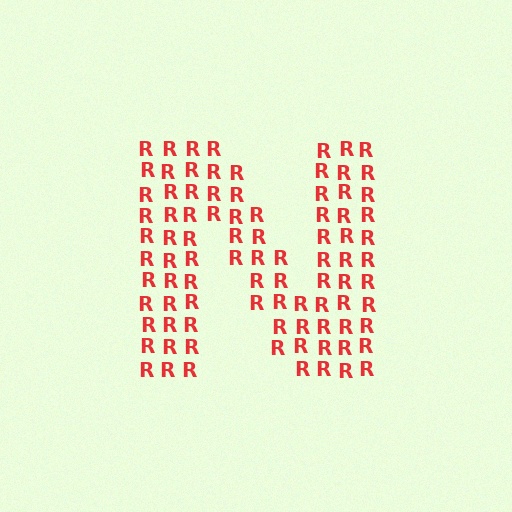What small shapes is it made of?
It is made of small letter R's.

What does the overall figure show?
The overall figure shows the letter N.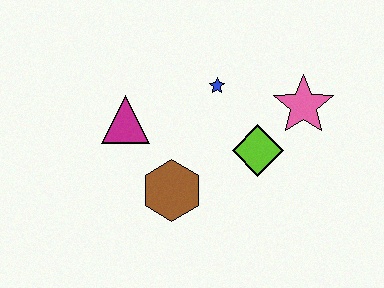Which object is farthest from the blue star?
The brown hexagon is farthest from the blue star.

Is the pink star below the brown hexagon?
No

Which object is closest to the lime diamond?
The pink star is closest to the lime diamond.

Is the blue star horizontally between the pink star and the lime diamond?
No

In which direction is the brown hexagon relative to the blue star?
The brown hexagon is below the blue star.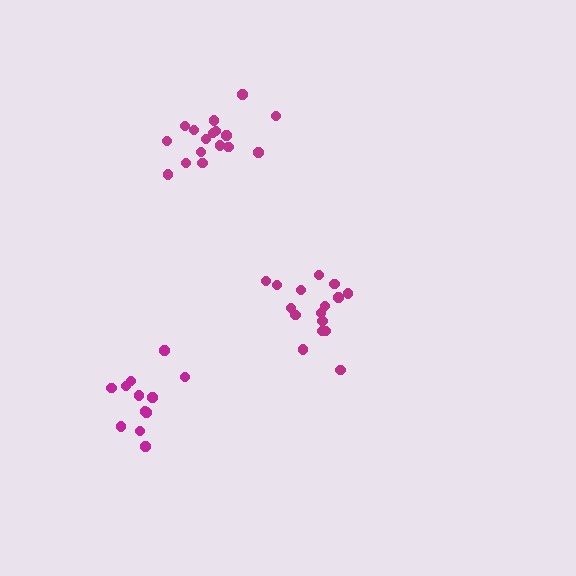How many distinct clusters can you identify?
There are 3 distinct clusters.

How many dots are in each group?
Group 1: 17 dots, Group 2: 16 dots, Group 3: 12 dots (45 total).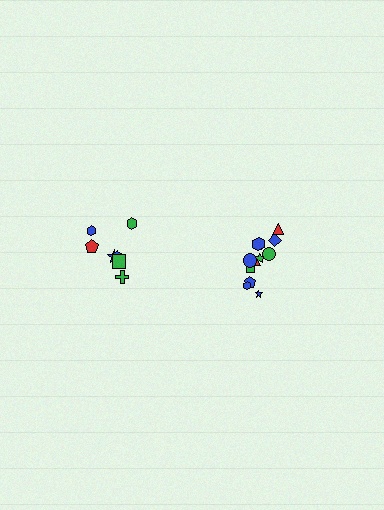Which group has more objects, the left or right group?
The right group.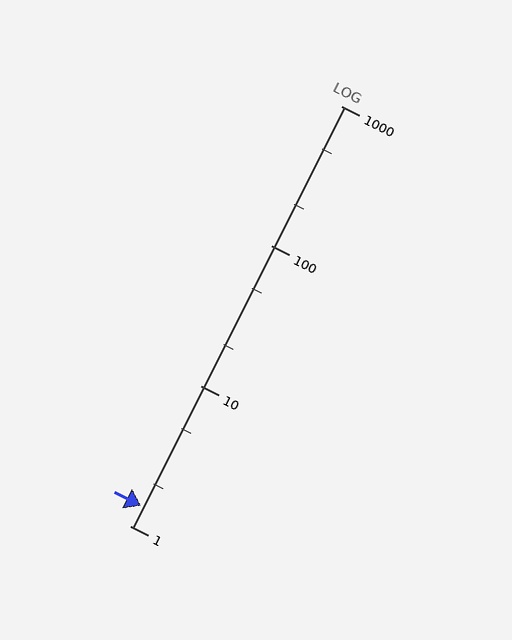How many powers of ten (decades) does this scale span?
The scale spans 3 decades, from 1 to 1000.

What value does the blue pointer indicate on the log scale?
The pointer indicates approximately 1.4.